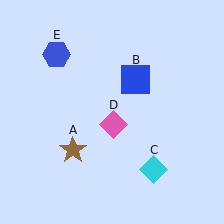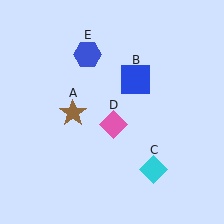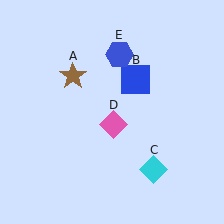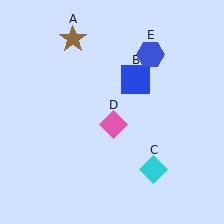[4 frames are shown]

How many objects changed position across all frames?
2 objects changed position: brown star (object A), blue hexagon (object E).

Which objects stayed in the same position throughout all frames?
Blue square (object B) and cyan diamond (object C) and pink diamond (object D) remained stationary.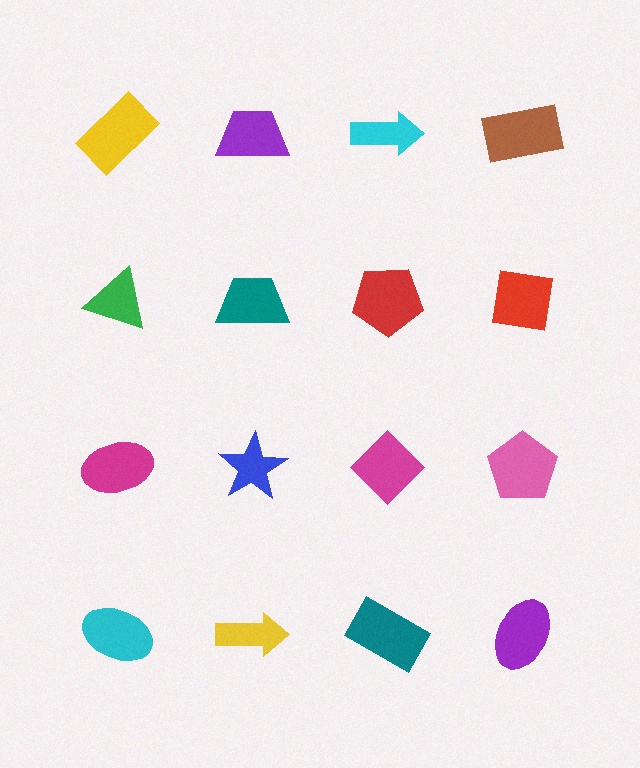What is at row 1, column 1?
A yellow rectangle.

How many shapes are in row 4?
4 shapes.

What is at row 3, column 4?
A pink pentagon.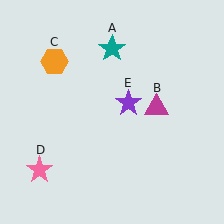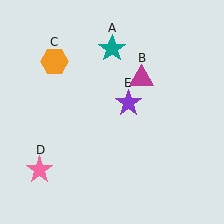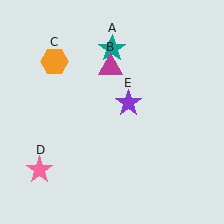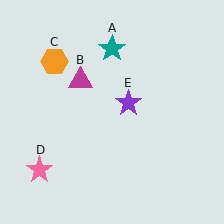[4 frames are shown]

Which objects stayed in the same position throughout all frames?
Teal star (object A) and orange hexagon (object C) and pink star (object D) and purple star (object E) remained stationary.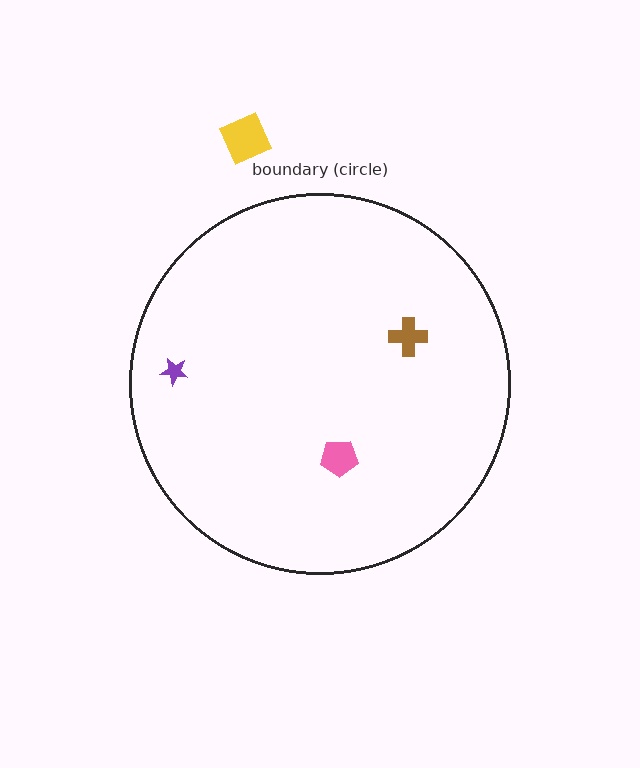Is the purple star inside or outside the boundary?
Inside.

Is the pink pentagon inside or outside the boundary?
Inside.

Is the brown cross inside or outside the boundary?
Inside.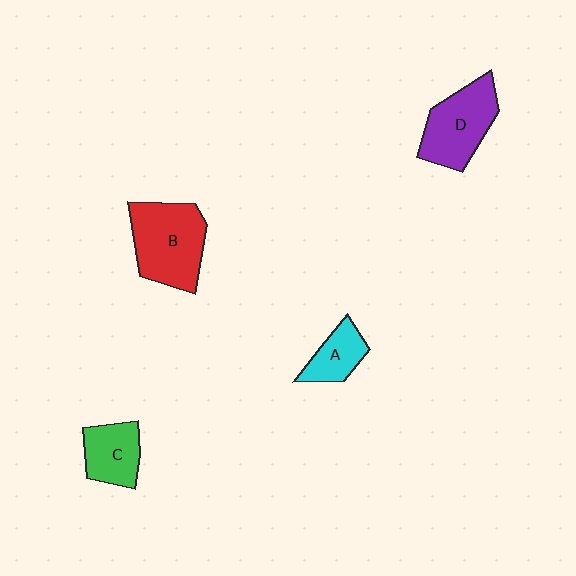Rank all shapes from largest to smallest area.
From largest to smallest: B (red), D (purple), C (green), A (cyan).